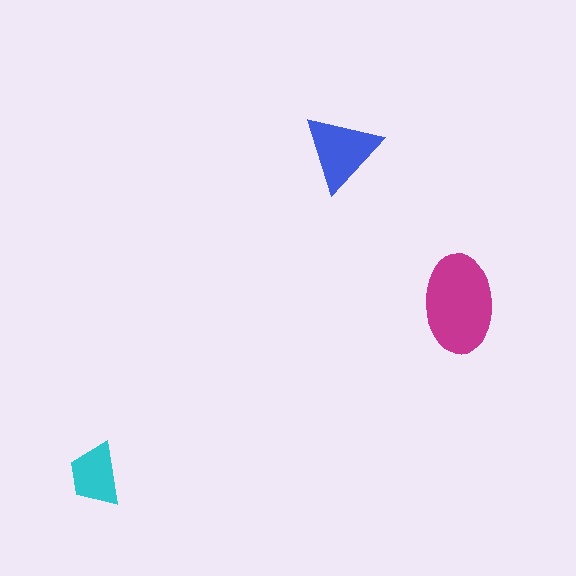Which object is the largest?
The magenta ellipse.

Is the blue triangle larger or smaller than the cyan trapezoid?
Larger.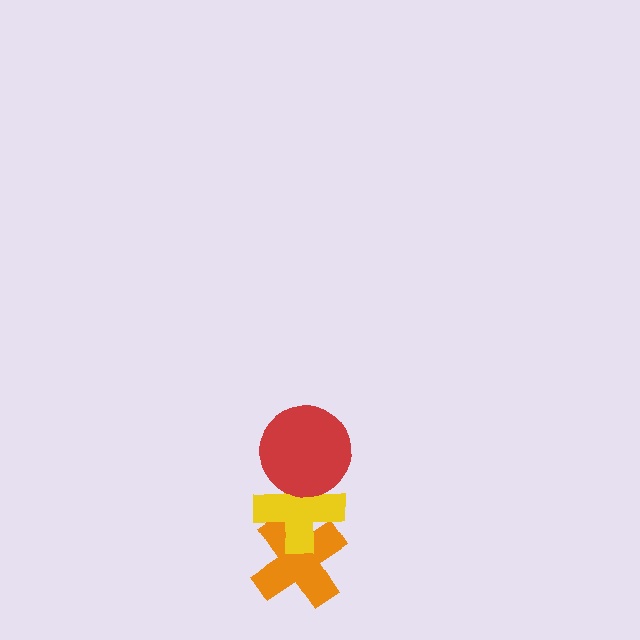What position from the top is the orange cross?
The orange cross is 3rd from the top.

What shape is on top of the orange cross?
The yellow cross is on top of the orange cross.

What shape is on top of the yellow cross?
The red circle is on top of the yellow cross.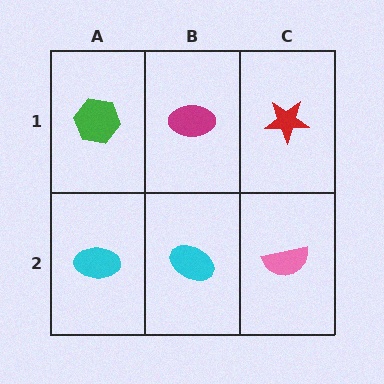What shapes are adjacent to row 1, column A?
A cyan ellipse (row 2, column A), a magenta ellipse (row 1, column B).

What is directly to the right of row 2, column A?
A cyan ellipse.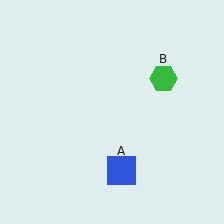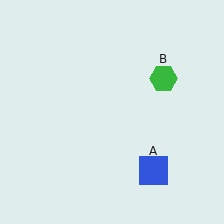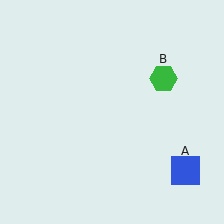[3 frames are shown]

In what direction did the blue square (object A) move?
The blue square (object A) moved right.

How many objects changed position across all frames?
1 object changed position: blue square (object A).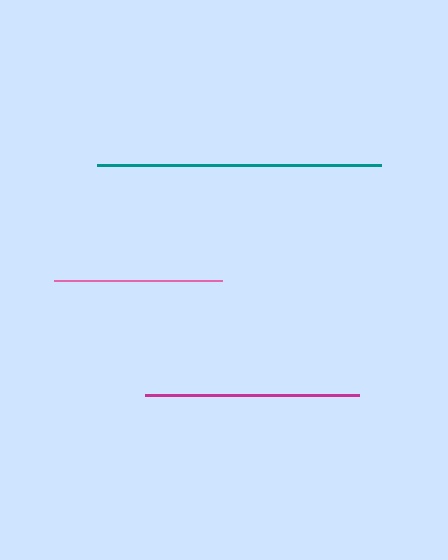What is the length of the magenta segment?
The magenta segment is approximately 214 pixels long.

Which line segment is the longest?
The teal line is the longest at approximately 283 pixels.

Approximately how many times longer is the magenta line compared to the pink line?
The magenta line is approximately 1.3 times the length of the pink line.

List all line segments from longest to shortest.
From longest to shortest: teal, magenta, pink.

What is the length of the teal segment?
The teal segment is approximately 283 pixels long.